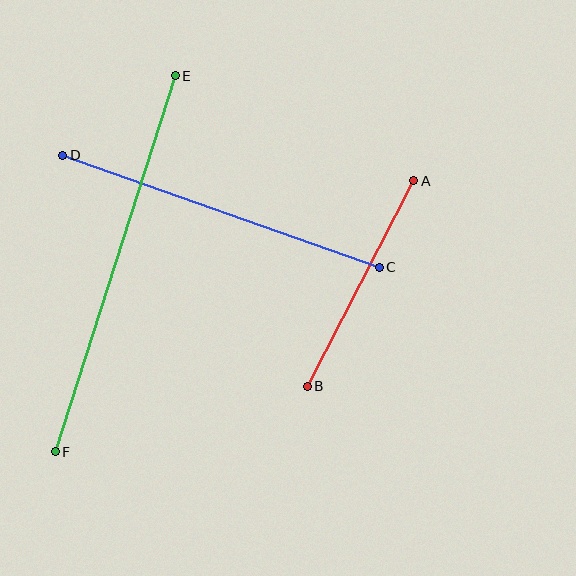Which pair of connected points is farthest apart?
Points E and F are farthest apart.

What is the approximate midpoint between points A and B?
The midpoint is at approximately (361, 284) pixels.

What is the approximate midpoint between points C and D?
The midpoint is at approximately (221, 211) pixels.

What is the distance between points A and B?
The distance is approximately 231 pixels.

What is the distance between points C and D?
The distance is approximately 336 pixels.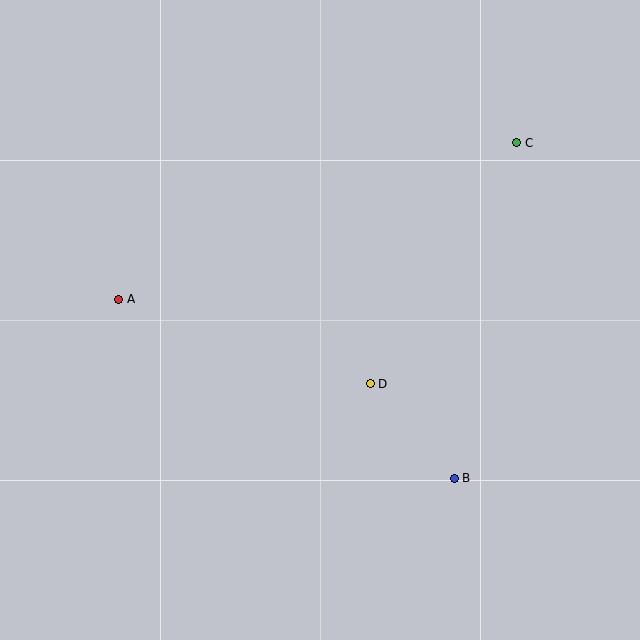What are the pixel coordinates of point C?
Point C is at (517, 143).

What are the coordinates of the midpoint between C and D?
The midpoint between C and D is at (443, 263).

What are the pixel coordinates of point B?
Point B is at (454, 478).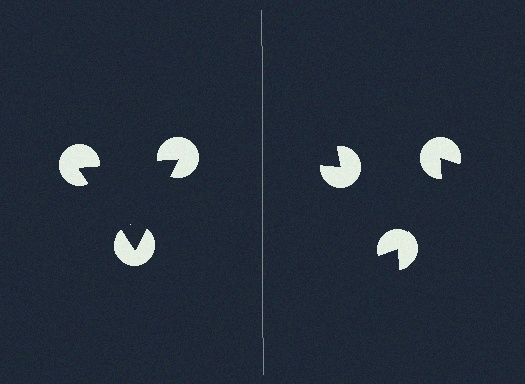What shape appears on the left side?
An illusory triangle.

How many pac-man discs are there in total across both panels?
6 — 3 on each side.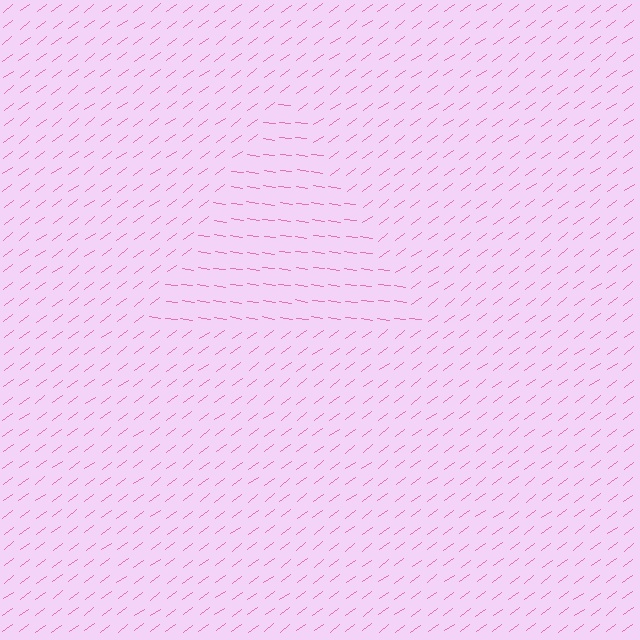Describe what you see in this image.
The image is filled with small pink line segments. A triangle region in the image has lines oriented differently from the surrounding lines, creating a visible texture boundary.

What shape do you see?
I see a triangle.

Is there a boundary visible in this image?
Yes, there is a texture boundary formed by a change in line orientation.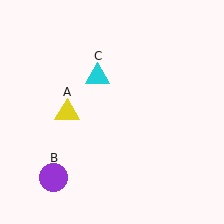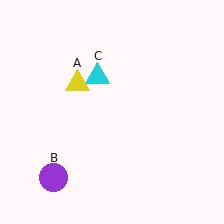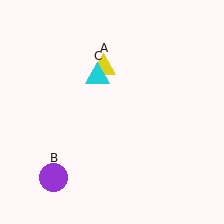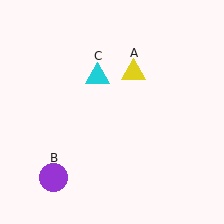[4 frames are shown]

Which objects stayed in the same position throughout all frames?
Purple circle (object B) and cyan triangle (object C) remained stationary.